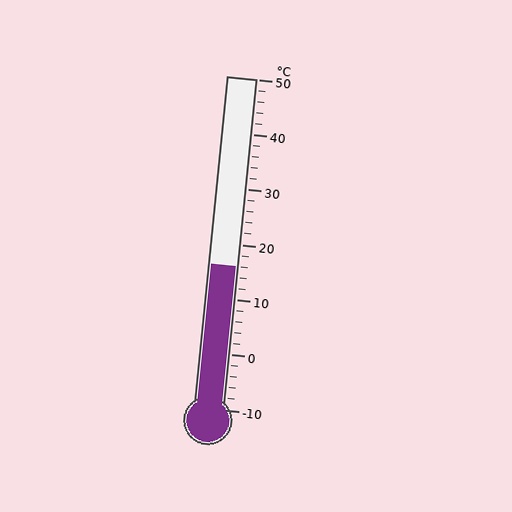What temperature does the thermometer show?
The thermometer shows approximately 16°C.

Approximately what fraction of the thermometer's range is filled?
The thermometer is filled to approximately 45% of its range.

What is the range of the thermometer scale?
The thermometer scale ranges from -10°C to 50°C.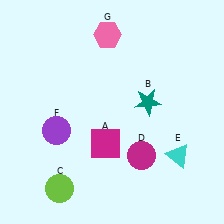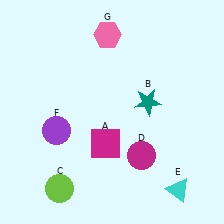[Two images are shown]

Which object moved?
The cyan triangle (E) moved down.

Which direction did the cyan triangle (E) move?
The cyan triangle (E) moved down.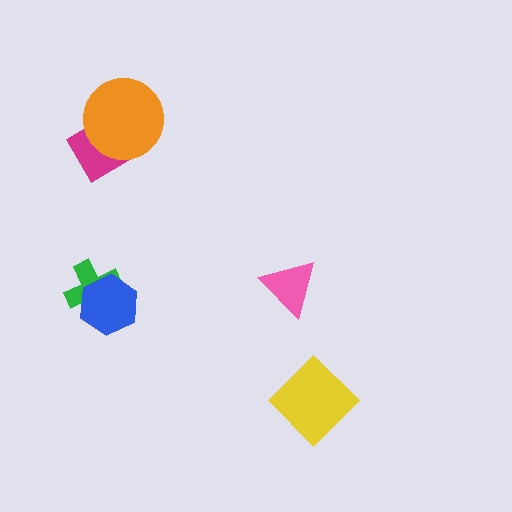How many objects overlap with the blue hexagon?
1 object overlaps with the blue hexagon.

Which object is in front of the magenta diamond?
The orange circle is in front of the magenta diamond.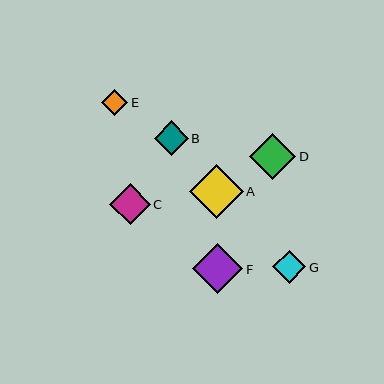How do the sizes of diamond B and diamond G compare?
Diamond B and diamond G are approximately the same size.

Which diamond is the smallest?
Diamond E is the smallest with a size of approximately 26 pixels.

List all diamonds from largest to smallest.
From largest to smallest: A, F, D, C, B, G, E.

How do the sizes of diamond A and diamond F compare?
Diamond A and diamond F are approximately the same size.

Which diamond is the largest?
Diamond A is the largest with a size of approximately 53 pixels.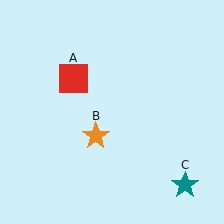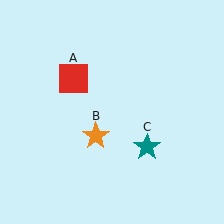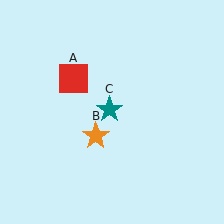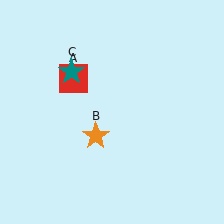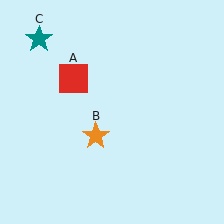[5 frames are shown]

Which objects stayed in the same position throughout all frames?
Red square (object A) and orange star (object B) remained stationary.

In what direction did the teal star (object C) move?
The teal star (object C) moved up and to the left.